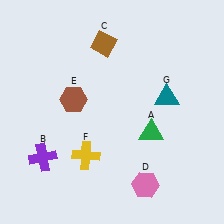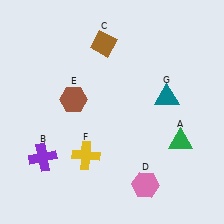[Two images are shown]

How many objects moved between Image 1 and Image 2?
1 object moved between the two images.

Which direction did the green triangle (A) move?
The green triangle (A) moved right.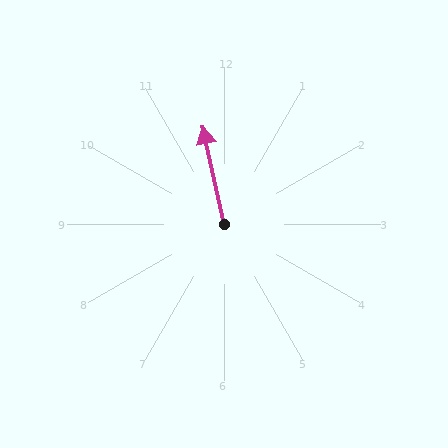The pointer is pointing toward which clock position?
Roughly 12 o'clock.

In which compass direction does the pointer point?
North.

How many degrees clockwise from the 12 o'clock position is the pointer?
Approximately 348 degrees.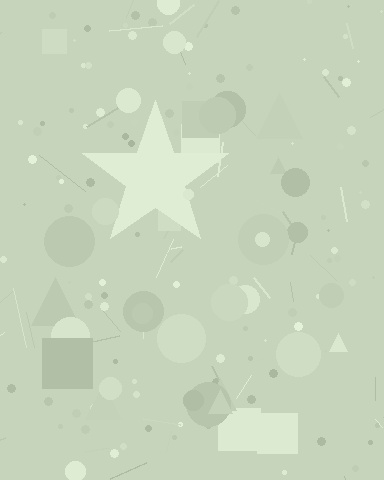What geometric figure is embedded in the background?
A star is embedded in the background.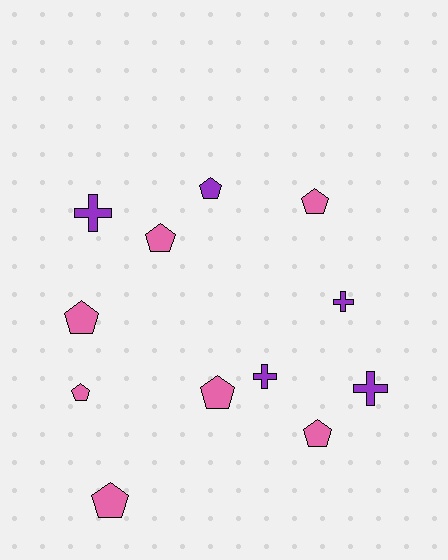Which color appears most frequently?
Pink, with 7 objects.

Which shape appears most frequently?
Pentagon, with 8 objects.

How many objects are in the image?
There are 12 objects.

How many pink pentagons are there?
There are 7 pink pentagons.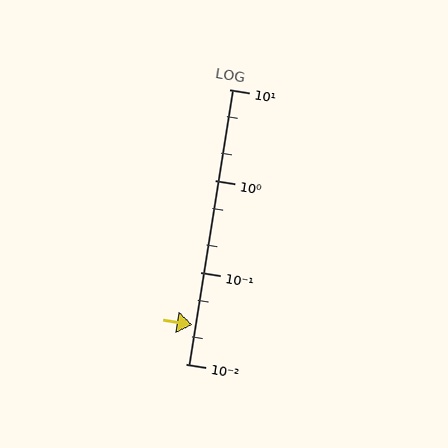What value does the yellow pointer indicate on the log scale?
The pointer indicates approximately 0.027.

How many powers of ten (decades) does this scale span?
The scale spans 3 decades, from 0.01 to 10.